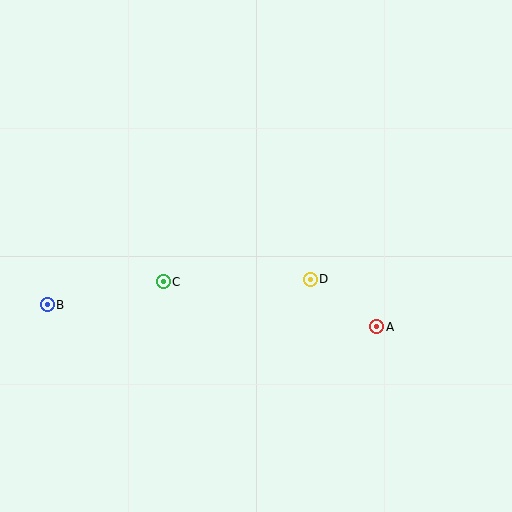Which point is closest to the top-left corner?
Point B is closest to the top-left corner.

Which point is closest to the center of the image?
Point D at (310, 279) is closest to the center.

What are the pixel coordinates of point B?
Point B is at (47, 305).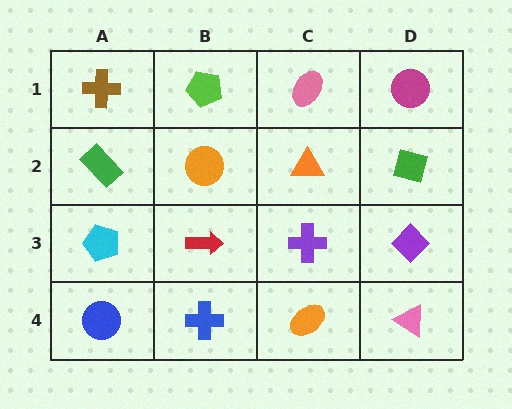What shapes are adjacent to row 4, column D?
A purple diamond (row 3, column D), an orange ellipse (row 4, column C).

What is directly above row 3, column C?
An orange triangle.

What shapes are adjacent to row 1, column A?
A green rectangle (row 2, column A), a lime pentagon (row 1, column B).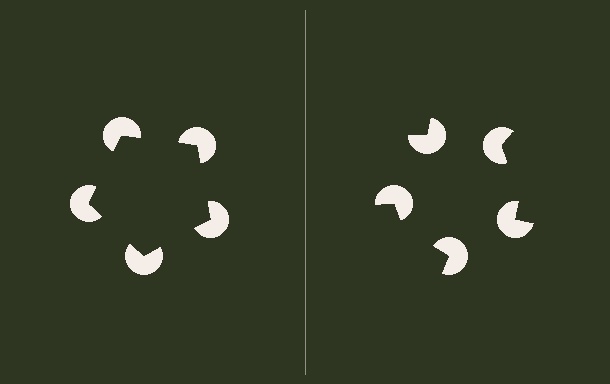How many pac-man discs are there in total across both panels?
10 — 5 on each side.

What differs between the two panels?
The pac-man discs are positioned identically on both sides; only the wedge orientations differ. On the left they align to a pentagon; on the right they are misaligned.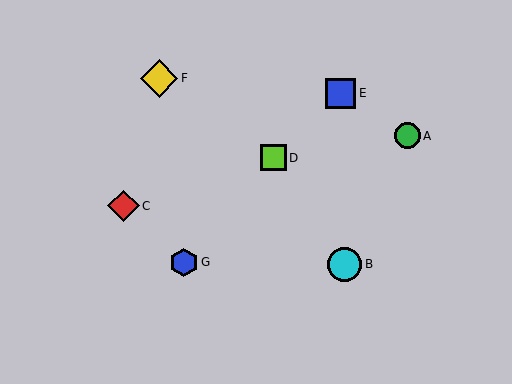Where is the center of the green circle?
The center of the green circle is at (408, 136).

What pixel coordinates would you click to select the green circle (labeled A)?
Click at (408, 136) to select the green circle A.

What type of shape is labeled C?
Shape C is a red diamond.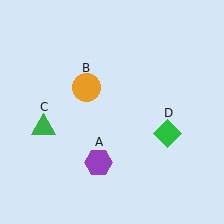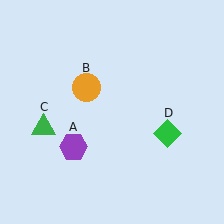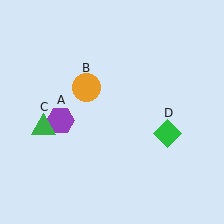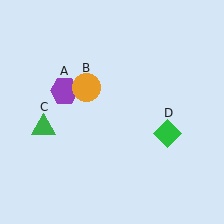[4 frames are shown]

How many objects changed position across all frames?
1 object changed position: purple hexagon (object A).